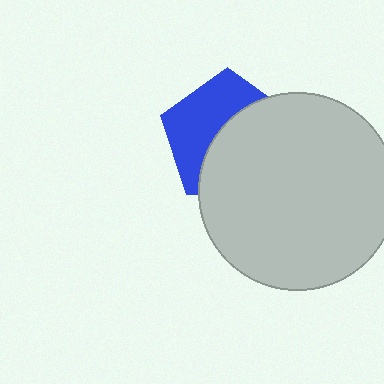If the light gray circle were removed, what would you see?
You would see the complete blue pentagon.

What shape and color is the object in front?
The object in front is a light gray circle.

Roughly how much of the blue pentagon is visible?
About half of it is visible (roughly 45%).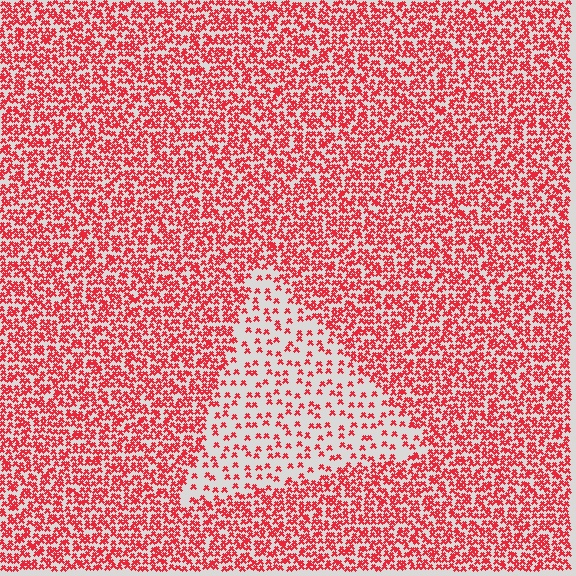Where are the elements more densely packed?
The elements are more densely packed outside the triangle boundary.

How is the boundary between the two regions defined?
The boundary is defined by a change in element density (approximately 2.6x ratio). All elements are the same color, size, and shape.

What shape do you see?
I see a triangle.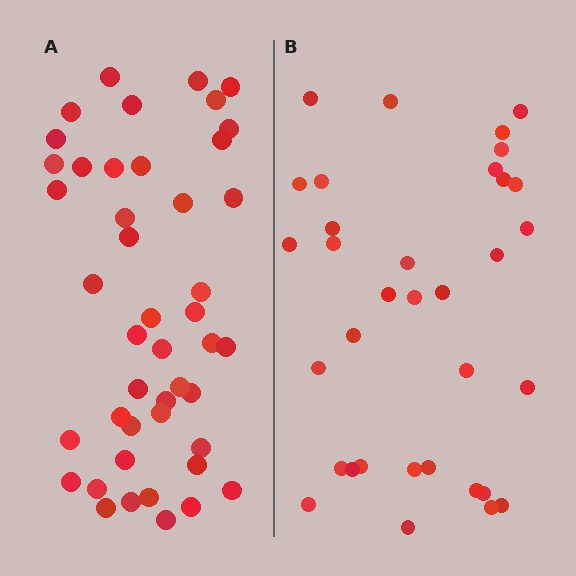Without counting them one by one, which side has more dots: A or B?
Region A (the left region) has more dots.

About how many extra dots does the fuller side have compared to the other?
Region A has roughly 12 or so more dots than region B.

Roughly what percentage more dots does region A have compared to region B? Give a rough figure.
About 30% more.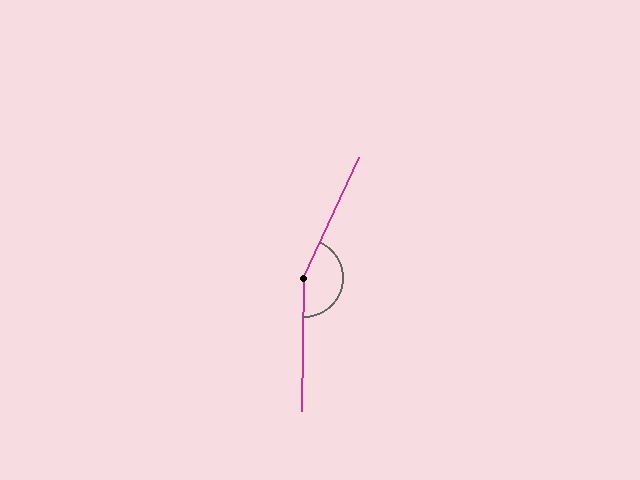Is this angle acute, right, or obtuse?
It is obtuse.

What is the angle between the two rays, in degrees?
Approximately 156 degrees.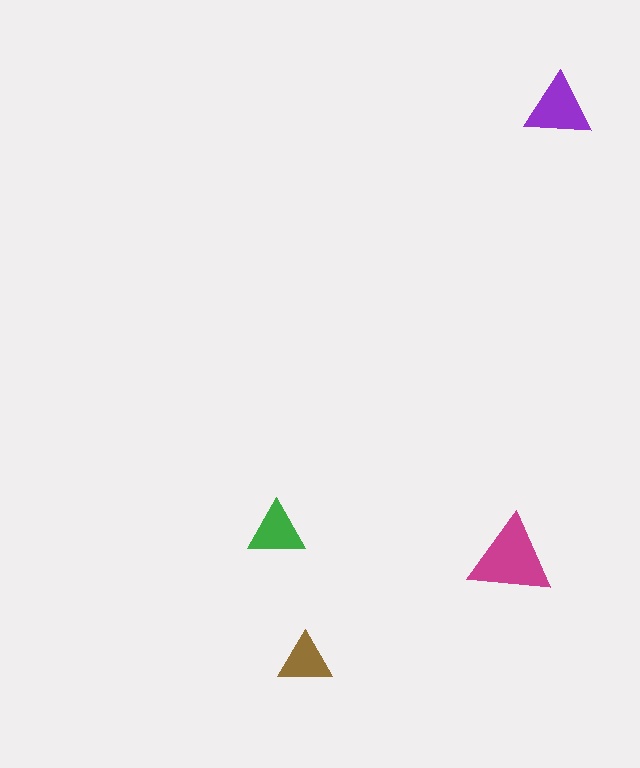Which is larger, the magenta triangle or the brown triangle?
The magenta one.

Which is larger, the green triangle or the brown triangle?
The green one.